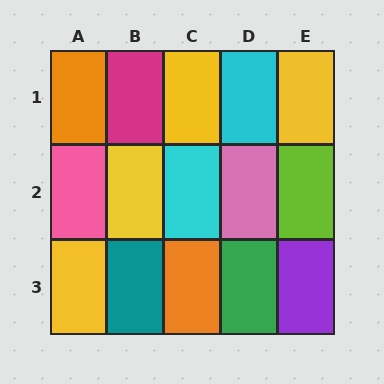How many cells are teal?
1 cell is teal.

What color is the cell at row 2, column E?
Lime.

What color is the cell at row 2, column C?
Cyan.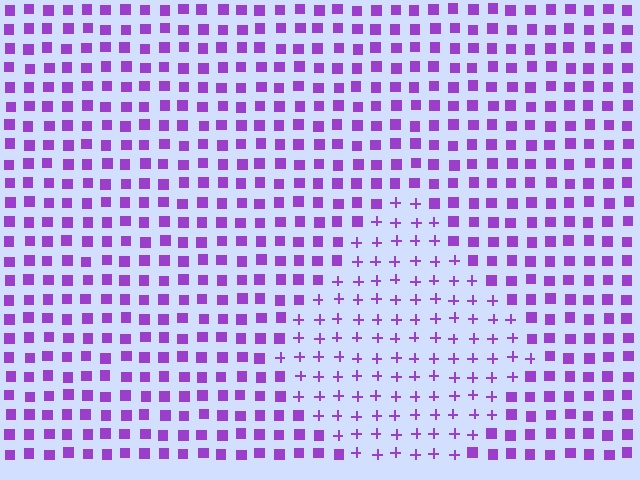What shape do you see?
I see a diamond.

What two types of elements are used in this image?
The image uses plus signs inside the diamond region and squares outside it.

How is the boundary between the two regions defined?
The boundary is defined by a change in element shape: plus signs inside vs. squares outside. All elements share the same color and spacing.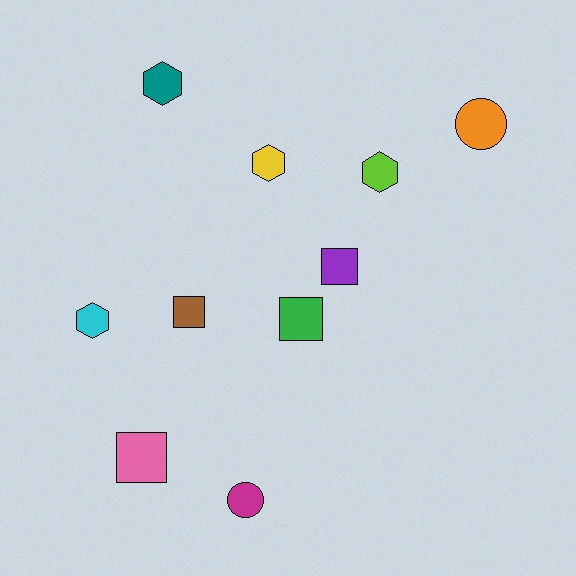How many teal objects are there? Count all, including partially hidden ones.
There is 1 teal object.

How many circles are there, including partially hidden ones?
There are 2 circles.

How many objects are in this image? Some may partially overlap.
There are 10 objects.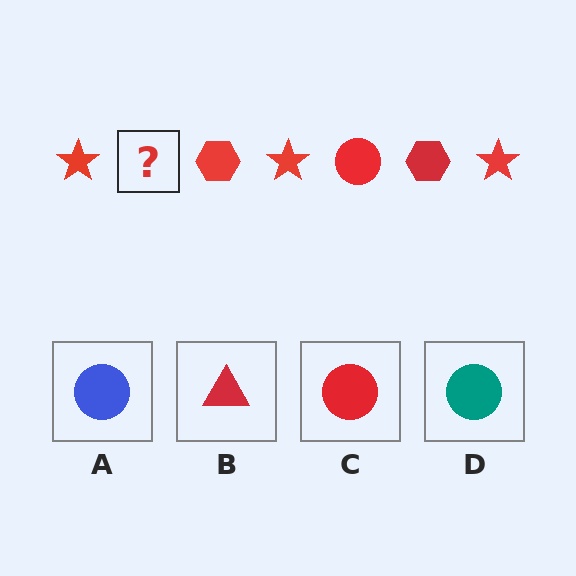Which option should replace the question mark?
Option C.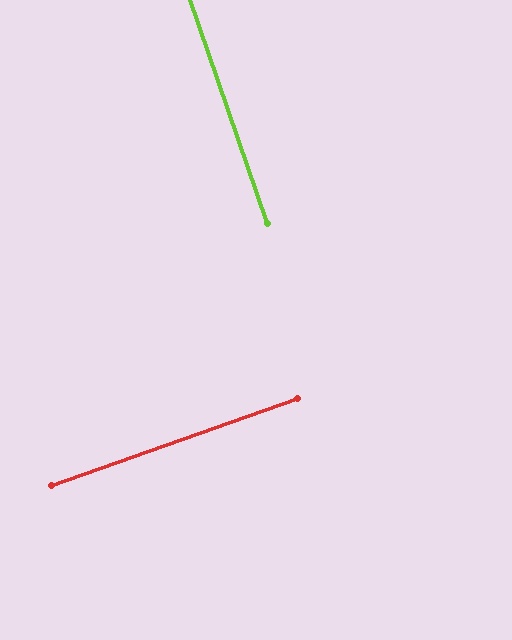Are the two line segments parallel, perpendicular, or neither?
Perpendicular — they meet at approximately 90°.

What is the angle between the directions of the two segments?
Approximately 90 degrees.